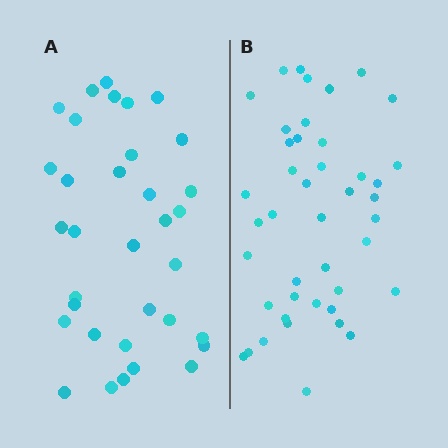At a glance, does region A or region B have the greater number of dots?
Region B (the right region) has more dots.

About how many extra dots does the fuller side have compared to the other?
Region B has roughly 8 or so more dots than region A.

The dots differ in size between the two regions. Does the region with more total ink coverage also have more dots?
No. Region A has more total ink coverage because its dots are larger, but region B actually contains more individual dots. Total area can be misleading — the number of items is what matters here.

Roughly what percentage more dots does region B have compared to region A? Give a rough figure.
About 25% more.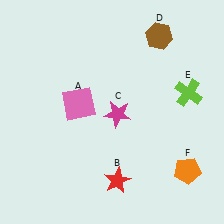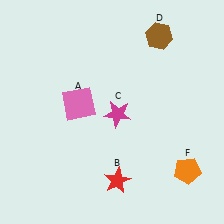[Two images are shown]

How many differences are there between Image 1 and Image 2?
There is 1 difference between the two images.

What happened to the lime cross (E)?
The lime cross (E) was removed in Image 2. It was in the top-right area of Image 1.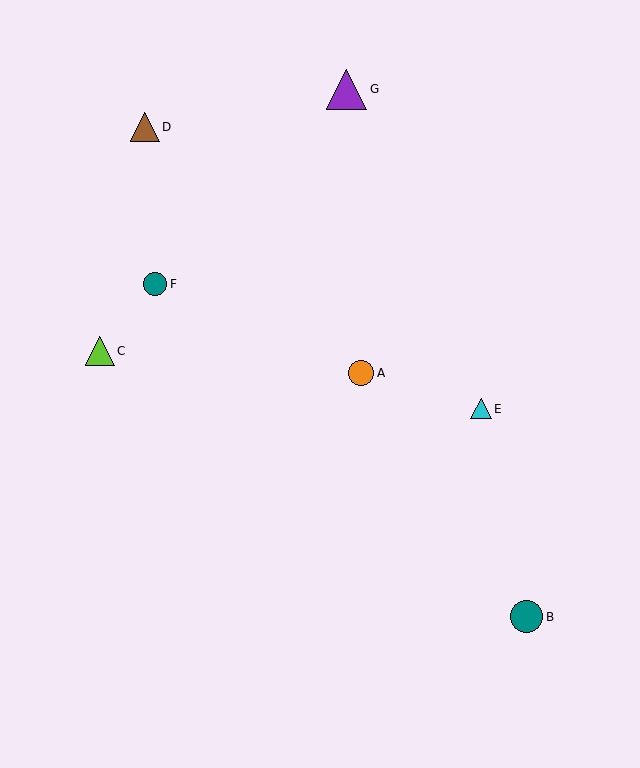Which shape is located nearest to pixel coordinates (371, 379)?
The orange circle (labeled A) at (361, 373) is nearest to that location.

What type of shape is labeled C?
Shape C is a lime triangle.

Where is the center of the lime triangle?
The center of the lime triangle is at (100, 351).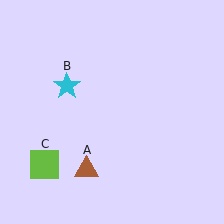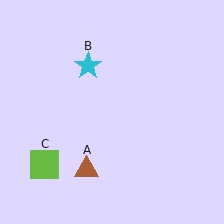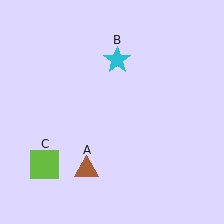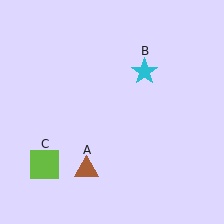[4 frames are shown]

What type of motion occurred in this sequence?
The cyan star (object B) rotated clockwise around the center of the scene.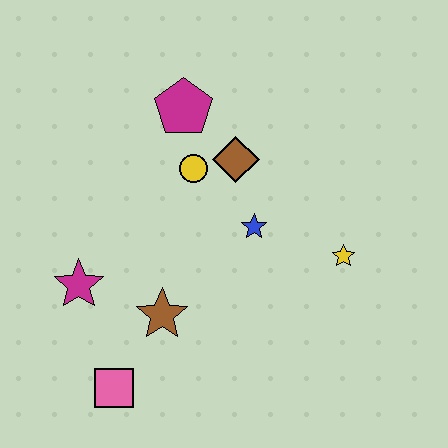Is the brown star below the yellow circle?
Yes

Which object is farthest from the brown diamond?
The pink square is farthest from the brown diamond.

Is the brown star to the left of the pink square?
No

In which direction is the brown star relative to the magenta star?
The brown star is to the right of the magenta star.